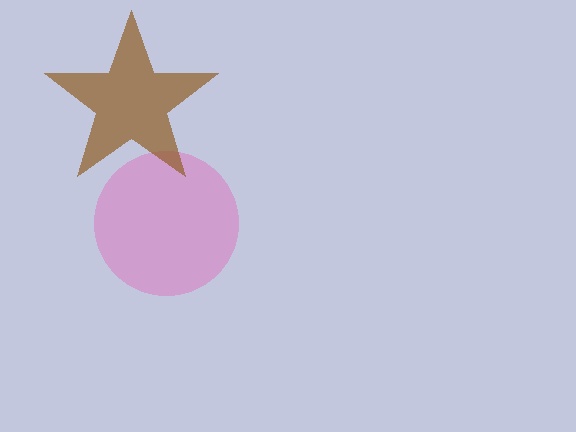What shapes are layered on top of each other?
The layered shapes are: a pink circle, a brown star.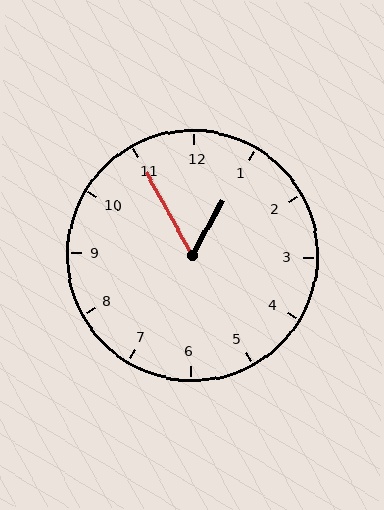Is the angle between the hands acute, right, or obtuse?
It is acute.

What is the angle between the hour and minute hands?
Approximately 58 degrees.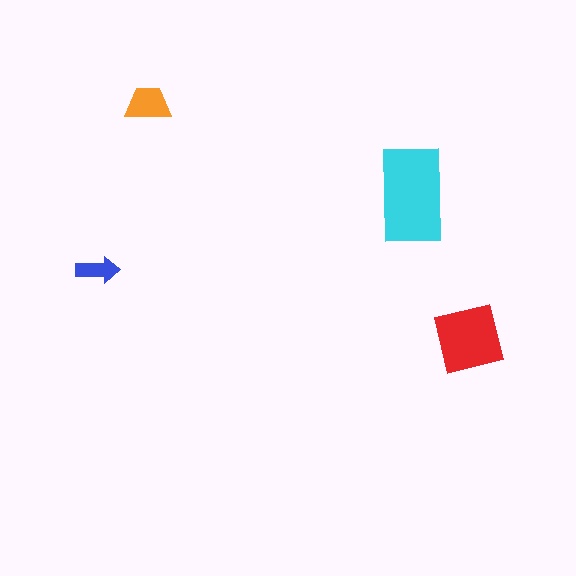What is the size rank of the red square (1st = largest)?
2nd.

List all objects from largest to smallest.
The cyan rectangle, the red square, the orange trapezoid, the blue arrow.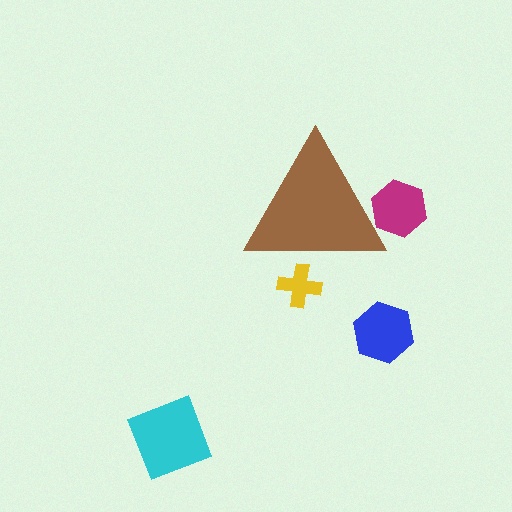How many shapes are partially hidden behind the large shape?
2 shapes are partially hidden.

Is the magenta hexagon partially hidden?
Yes, the magenta hexagon is partially hidden behind the brown triangle.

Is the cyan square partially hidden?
No, the cyan square is fully visible.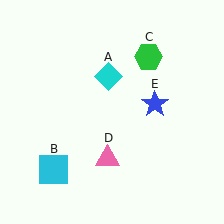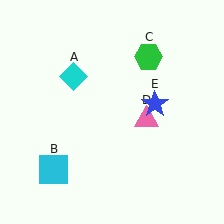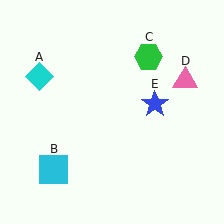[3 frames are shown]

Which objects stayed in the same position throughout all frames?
Cyan square (object B) and green hexagon (object C) and blue star (object E) remained stationary.